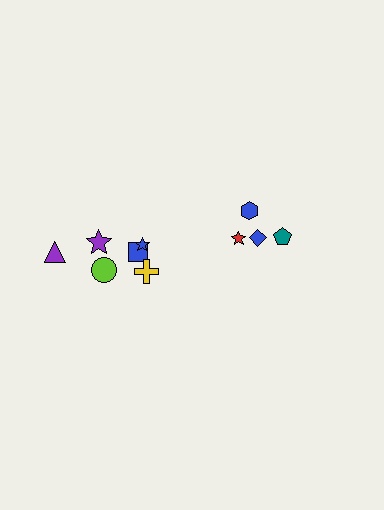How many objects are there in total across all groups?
There are 10 objects.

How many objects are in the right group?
There are 4 objects.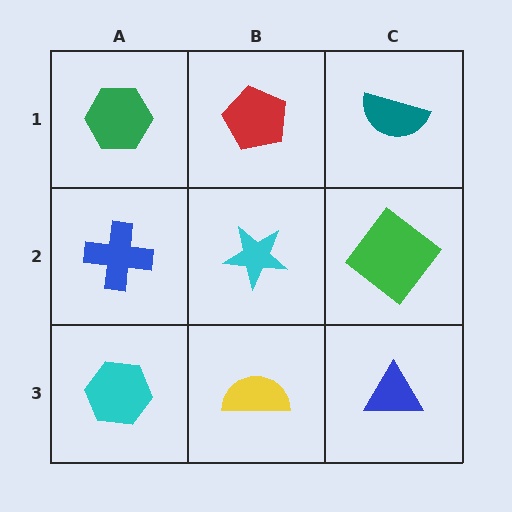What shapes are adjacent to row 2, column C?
A teal semicircle (row 1, column C), a blue triangle (row 3, column C), a cyan star (row 2, column B).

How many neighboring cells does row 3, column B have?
3.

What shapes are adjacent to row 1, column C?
A green diamond (row 2, column C), a red pentagon (row 1, column B).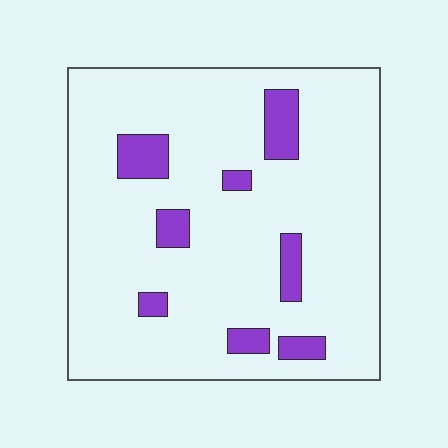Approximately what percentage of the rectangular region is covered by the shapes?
Approximately 10%.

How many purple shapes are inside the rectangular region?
8.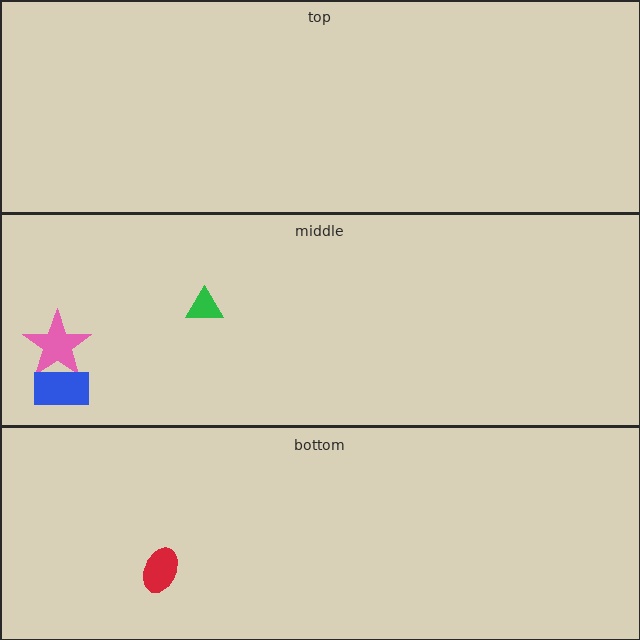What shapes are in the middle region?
The green triangle, the pink star, the blue rectangle.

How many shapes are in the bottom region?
1.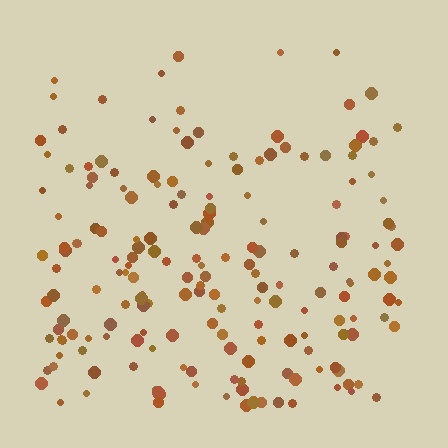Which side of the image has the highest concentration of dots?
The bottom.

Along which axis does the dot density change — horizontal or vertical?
Vertical.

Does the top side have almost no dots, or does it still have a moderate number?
Still a moderate number, just noticeably fewer than the bottom.